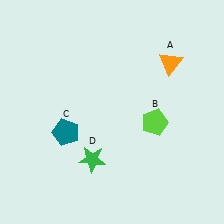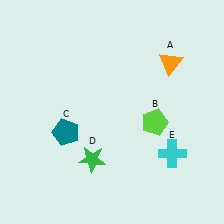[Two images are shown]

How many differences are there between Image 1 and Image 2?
There is 1 difference between the two images.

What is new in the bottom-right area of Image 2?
A cyan cross (E) was added in the bottom-right area of Image 2.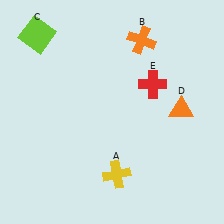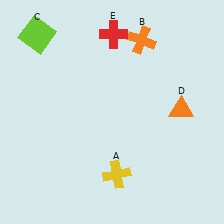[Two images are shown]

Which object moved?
The red cross (E) moved up.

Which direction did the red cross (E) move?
The red cross (E) moved up.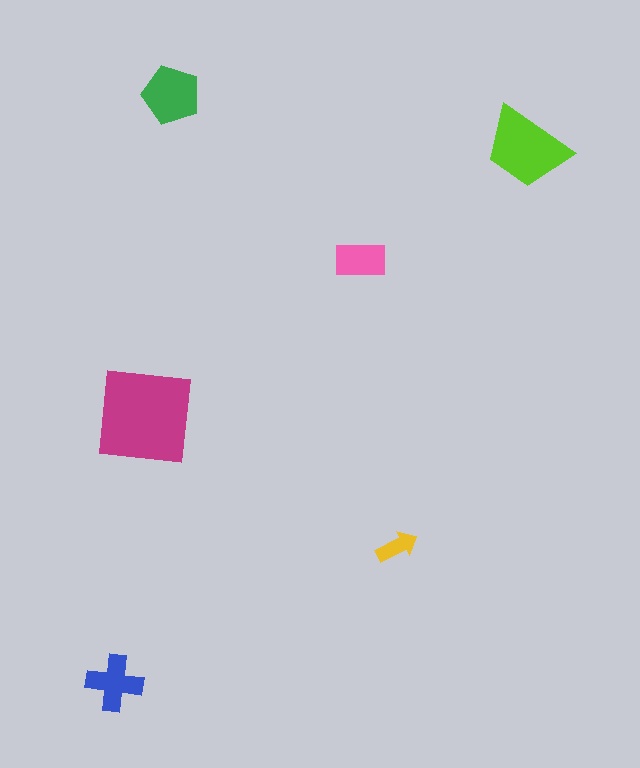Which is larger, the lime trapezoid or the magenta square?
The magenta square.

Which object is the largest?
The magenta square.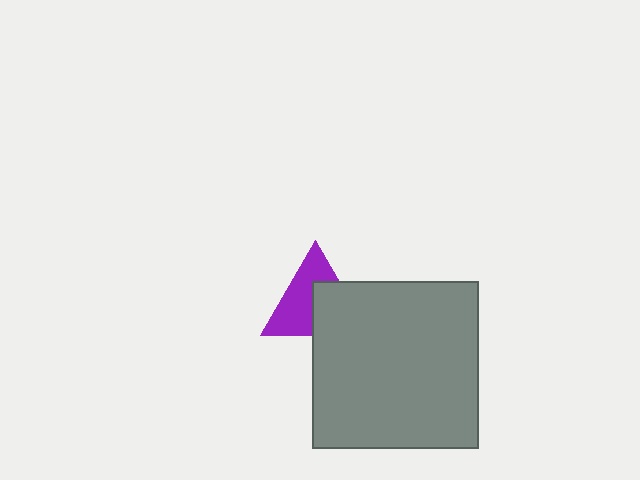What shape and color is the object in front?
The object in front is a gray square.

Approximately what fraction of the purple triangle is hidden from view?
Roughly 45% of the purple triangle is hidden behind the gray square.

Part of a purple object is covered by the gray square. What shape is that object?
It is a triangle.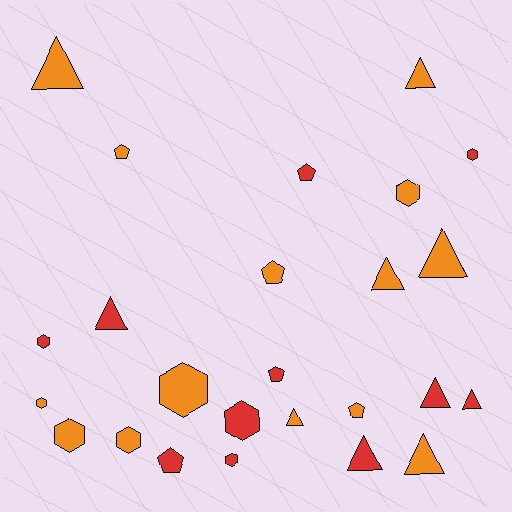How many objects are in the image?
There are 25 objects.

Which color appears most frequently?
Orange, with 14 objects.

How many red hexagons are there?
There are 4 red hexagons.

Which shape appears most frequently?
Triangle, with 10 objects.